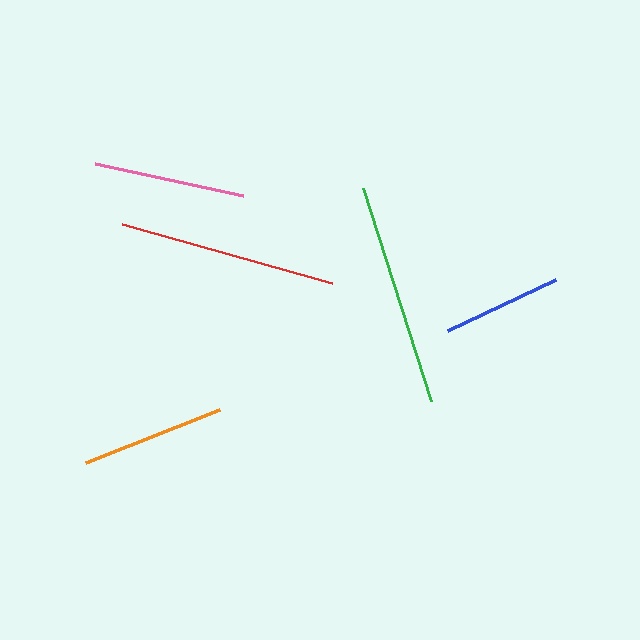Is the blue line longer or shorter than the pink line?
The pink line is longer than the blue line.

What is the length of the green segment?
The green segment is approximately 223 pixels long.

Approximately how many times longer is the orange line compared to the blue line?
The orange line is approximately 1.2 times the length of the blue line.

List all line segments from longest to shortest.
From longest to shortest: green, red, pink, orange, blue.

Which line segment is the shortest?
The blue line is the shortest at approximately 119 pixels.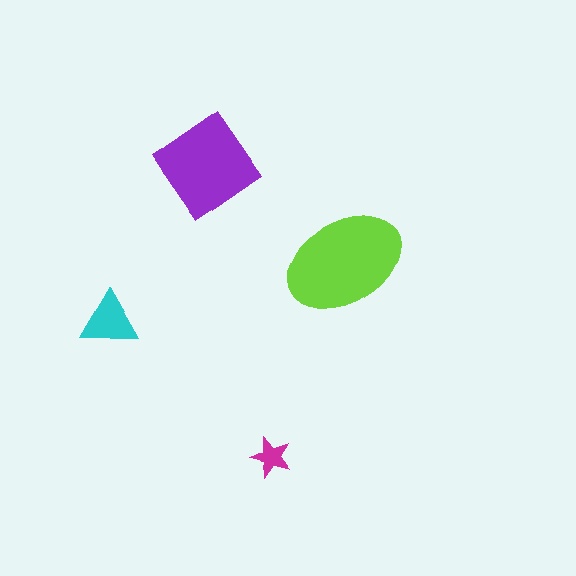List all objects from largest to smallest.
The lime ellipse, the purple diamond, the cyan triangle, the magenta star.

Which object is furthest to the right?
The lime ellipse is rightmost.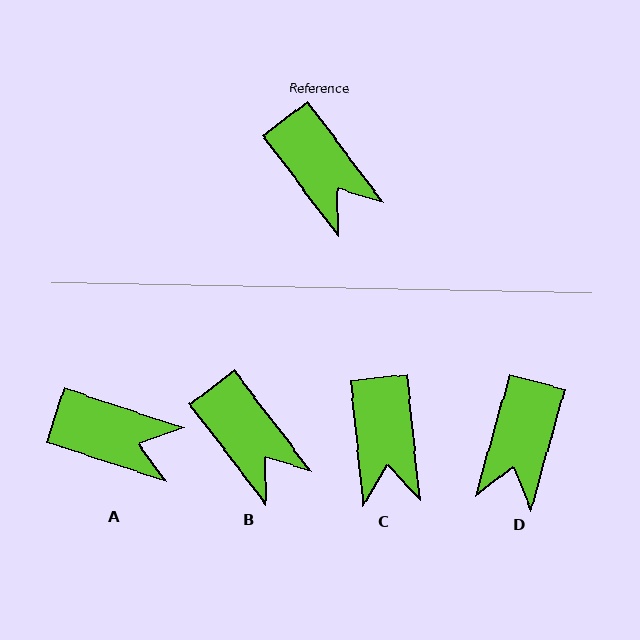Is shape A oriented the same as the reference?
No, it is off by about 35 degrees.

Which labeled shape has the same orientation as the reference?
B.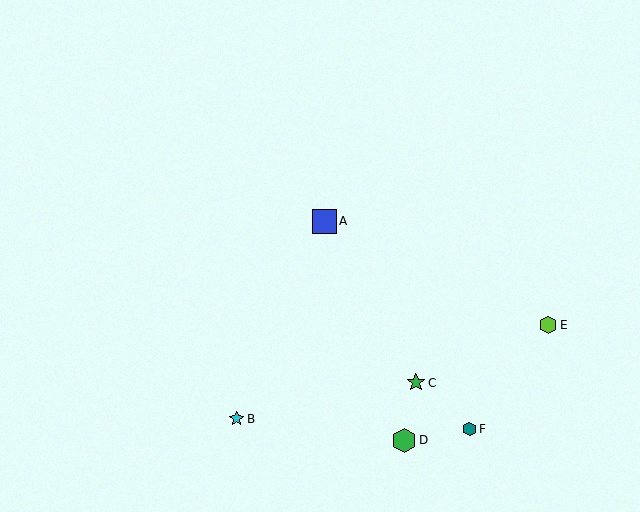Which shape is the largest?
The green hexagon (labeled D) is the largest.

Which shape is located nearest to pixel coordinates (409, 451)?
The green hexagon (labeled D) at (404, 440) is nearest to that location.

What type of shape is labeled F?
Shape F is a teal hexagon.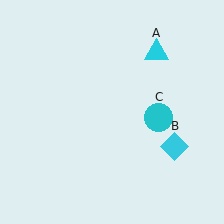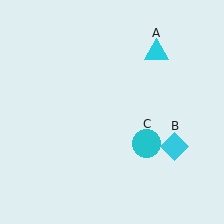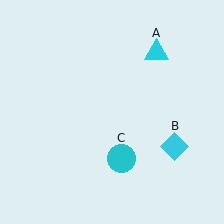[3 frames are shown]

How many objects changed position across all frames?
1 object changed position: cyan circle (object C).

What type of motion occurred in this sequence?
The cyan circle (object C) rotated clockwise around the center of the scene.